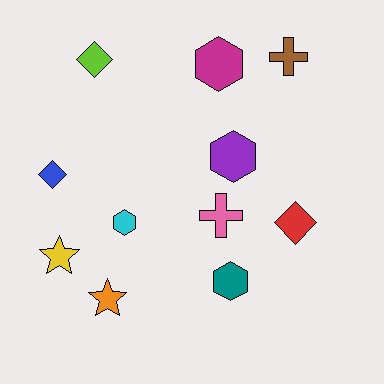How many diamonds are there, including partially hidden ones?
There are 3 diamonds.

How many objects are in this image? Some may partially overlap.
There are 11 objects.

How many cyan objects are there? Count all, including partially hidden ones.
There is 1 cyan object.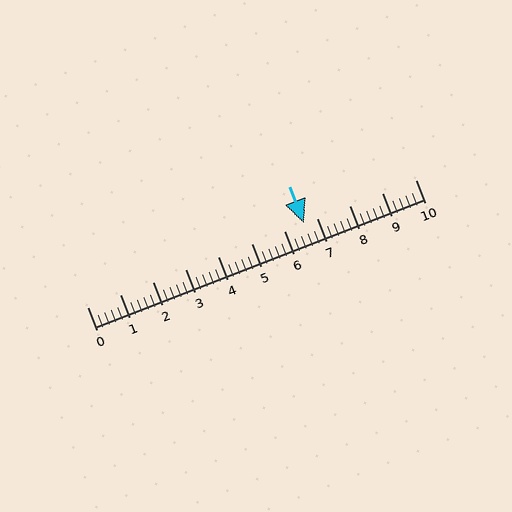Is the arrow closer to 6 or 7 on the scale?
The arrow is closer to 7.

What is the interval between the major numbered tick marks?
The major tick marks are spaced 1 units apart.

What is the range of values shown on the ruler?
The ruler shows values from 0 to 10.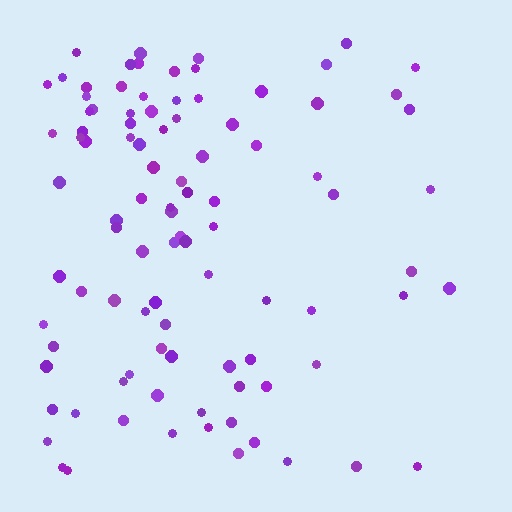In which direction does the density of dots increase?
From right to left, with the left side densest.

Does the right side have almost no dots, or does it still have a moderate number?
Still a moderate number, just noticeably fewer than the left.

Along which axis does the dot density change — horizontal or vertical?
Horizontal.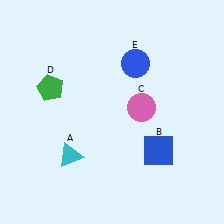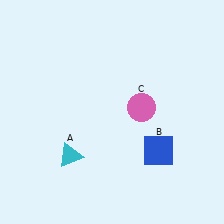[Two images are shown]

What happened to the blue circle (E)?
The blue circle (E) was removed in Image 2. It was in the top-right area of Image 1.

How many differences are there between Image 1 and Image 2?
There are 2 differences between the two images.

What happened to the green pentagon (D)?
The green pentagon (D) was removed in Image 2. It was in the top-left area of Image 1.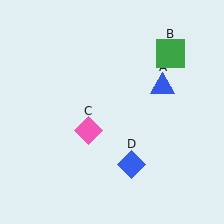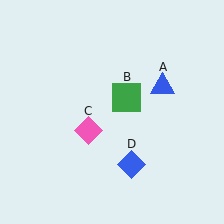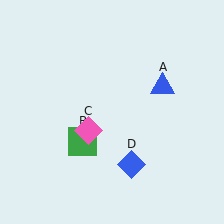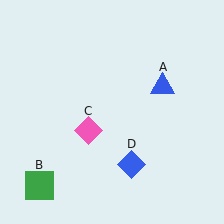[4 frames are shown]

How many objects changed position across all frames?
1 object changed position: green square (object B).